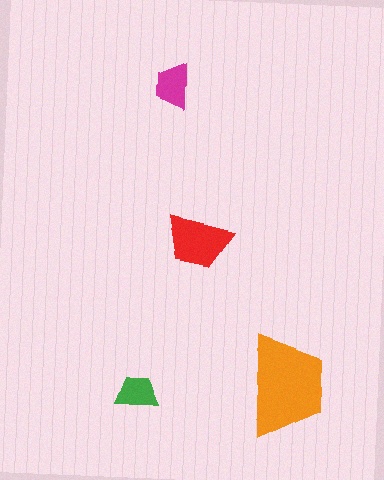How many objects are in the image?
There are 4 objects in the image.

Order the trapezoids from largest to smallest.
the orange one, the red one, the magenta one, the green one.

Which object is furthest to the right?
The orange trapezoid is rightmost.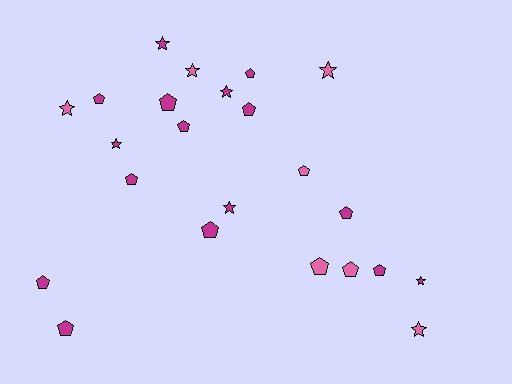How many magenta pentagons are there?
There are 11 magenta pentagons.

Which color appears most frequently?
Magenta, with 16 objects.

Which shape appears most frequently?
Pentagon, with 14 objects.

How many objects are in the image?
There are 23 objects.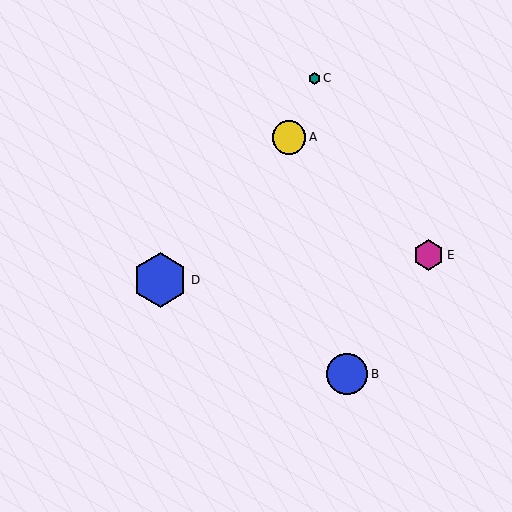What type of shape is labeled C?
Shape C is a teal hexagon.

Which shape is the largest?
The blue hexagon (labeled D) is the largest.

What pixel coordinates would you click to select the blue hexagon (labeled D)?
Click at (160, 280) to select the blue hexagon D.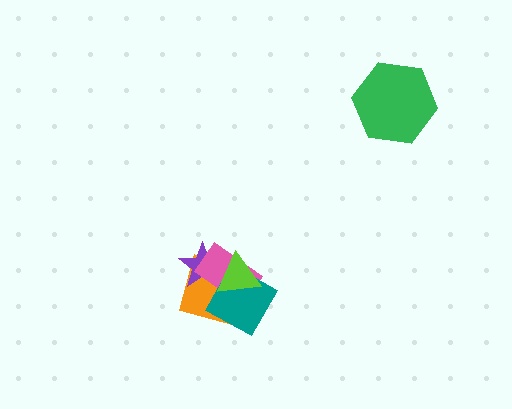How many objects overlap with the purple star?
4 objects overlap with the purple star.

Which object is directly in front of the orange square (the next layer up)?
The purple star is directly in front of the orange square.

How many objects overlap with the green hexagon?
0 objects overlap with the green hexagon.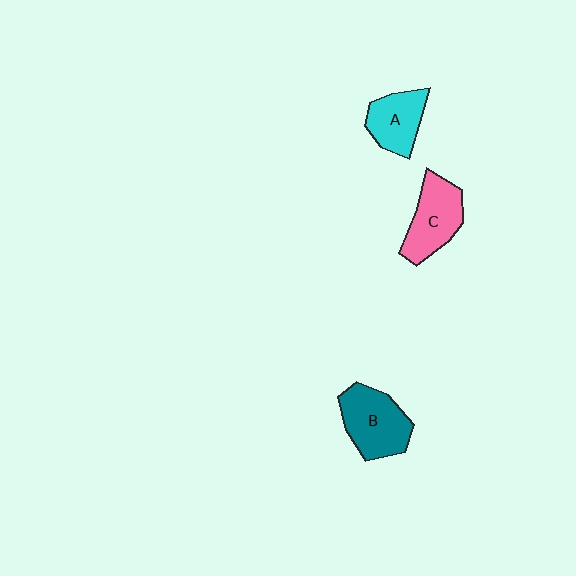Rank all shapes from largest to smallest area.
From largest to smallest: B (teal), C (pink), A (cyan).